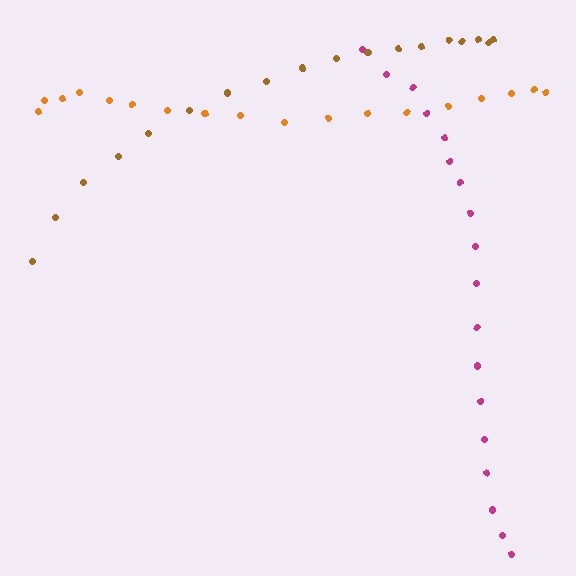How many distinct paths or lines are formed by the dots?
There are 3 distinct paths.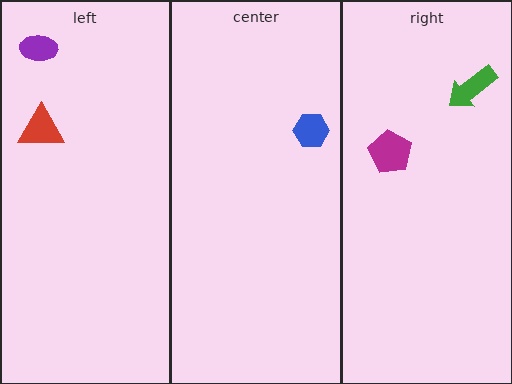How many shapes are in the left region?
2.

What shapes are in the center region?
The blue hexagon.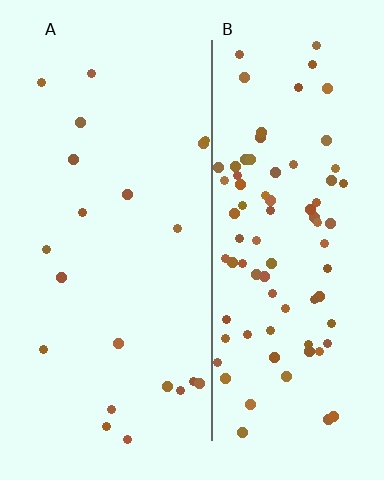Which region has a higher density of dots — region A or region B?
B (the right).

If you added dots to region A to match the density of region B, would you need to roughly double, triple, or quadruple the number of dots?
Approximately quadruple.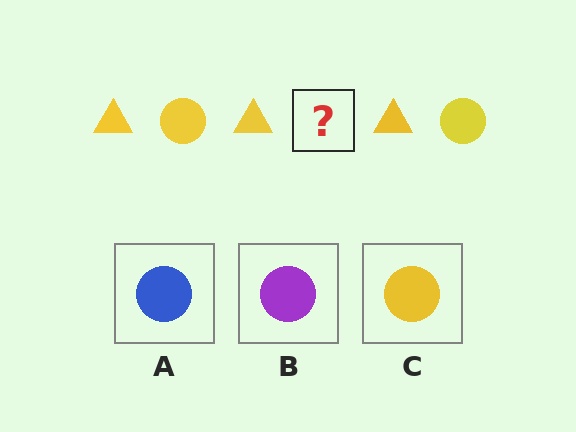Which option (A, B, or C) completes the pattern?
C.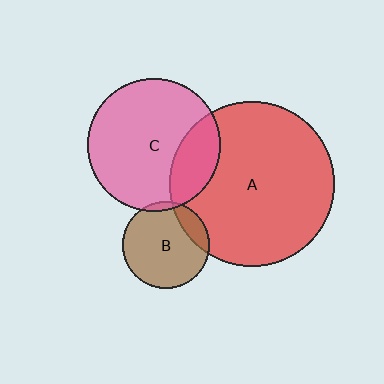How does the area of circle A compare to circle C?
Approximately 1.5 times.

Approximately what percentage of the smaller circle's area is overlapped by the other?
Approximately 20%.